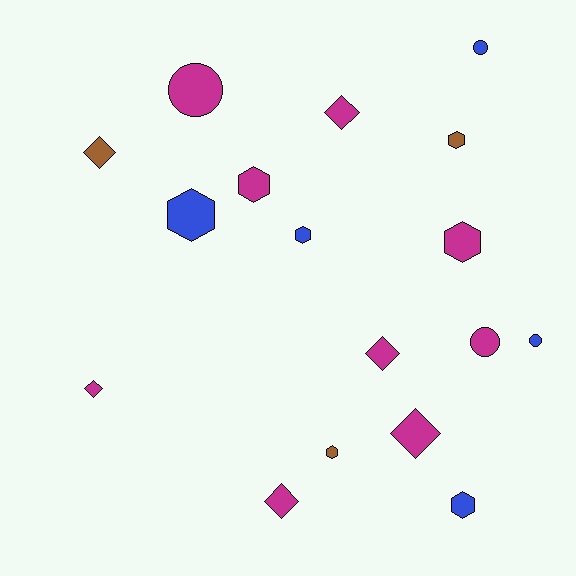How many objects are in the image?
There are 17 objects.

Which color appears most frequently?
Magenta, with 9 objects.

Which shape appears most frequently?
Hexagon, with 7 objects.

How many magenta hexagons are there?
There are 2 magenta hexagons.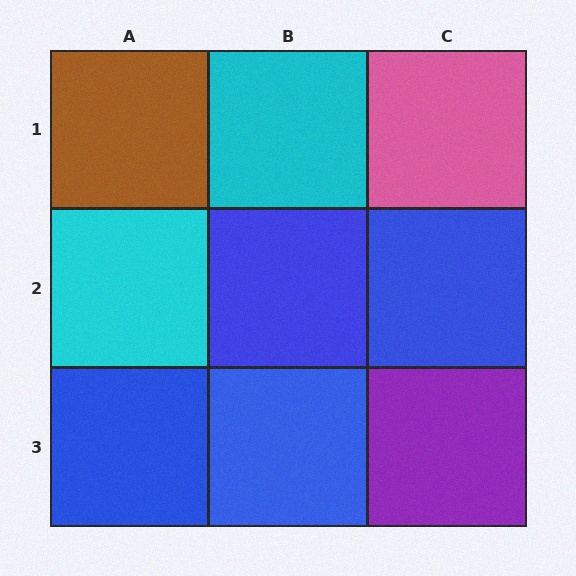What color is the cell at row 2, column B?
Blue.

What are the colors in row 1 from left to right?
Brown, cyan, pink.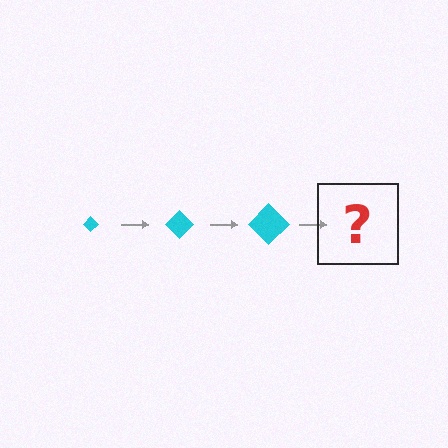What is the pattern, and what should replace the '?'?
The pattern is that the diamond gets progressively larger each step. The '?' should be a cyan diamond, larger than the previous one.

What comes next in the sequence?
The next element should be a cyan diamond, larger than the previous one.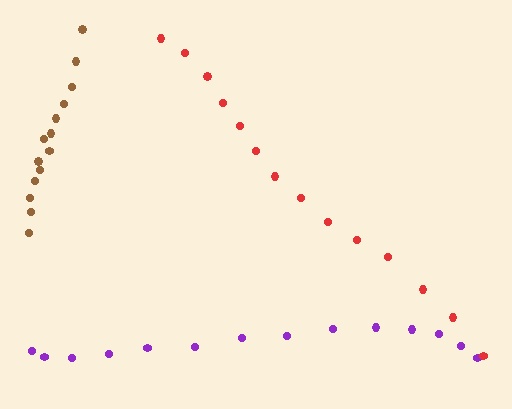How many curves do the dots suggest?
There are 3 distinct paths.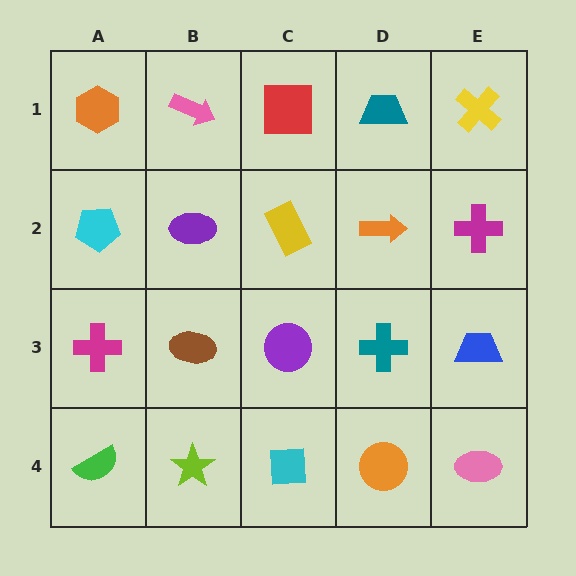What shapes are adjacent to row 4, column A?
A magenta cross (row 3, column A), a lime star (row 4, column B).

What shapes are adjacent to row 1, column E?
A magenta cross (row 2, column E), a teal trapezoid (row 1, column D).